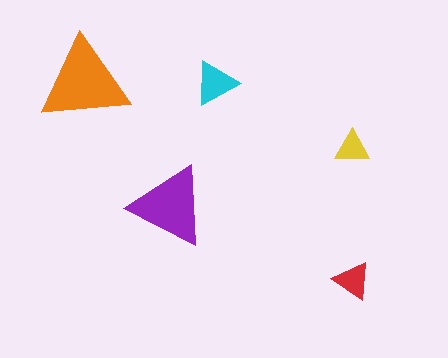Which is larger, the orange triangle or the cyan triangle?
The orange one.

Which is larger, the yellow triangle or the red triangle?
The red one.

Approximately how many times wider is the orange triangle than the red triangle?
About 2.5 times wider.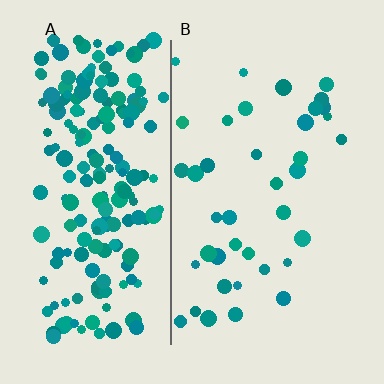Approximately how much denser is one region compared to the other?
Approximately 5.0× — region A over region B.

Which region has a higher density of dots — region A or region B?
A (the left).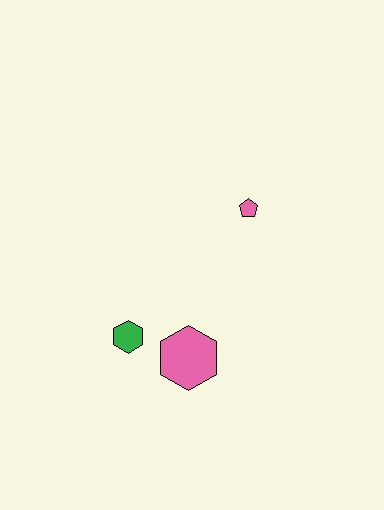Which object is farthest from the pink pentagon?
The green hexagon is farthest from the pink pentagon.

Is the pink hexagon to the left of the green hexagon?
No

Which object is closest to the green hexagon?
The pink hexagon is closest to the green hexagon.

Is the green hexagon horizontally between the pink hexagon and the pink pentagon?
No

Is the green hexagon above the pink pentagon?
No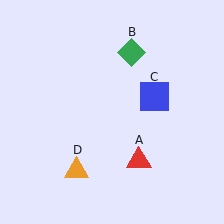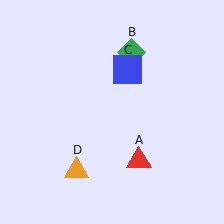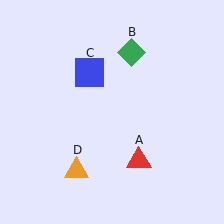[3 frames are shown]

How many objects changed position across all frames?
1 object changed position: blue square (object C).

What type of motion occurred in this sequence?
The blue square (object C) rotated counterclockwise around the center of the scene.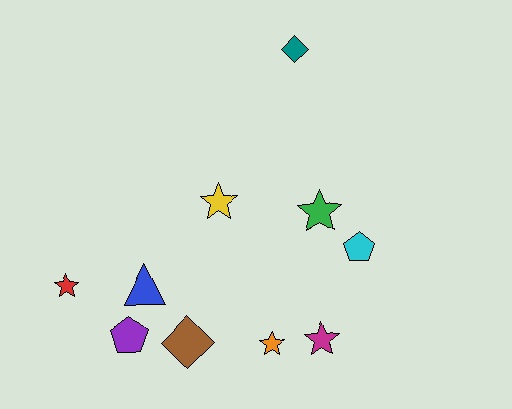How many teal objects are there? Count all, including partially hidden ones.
There is 1 teal object.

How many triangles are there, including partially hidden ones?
There is 1 triangle.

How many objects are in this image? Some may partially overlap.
There are 10 objects.